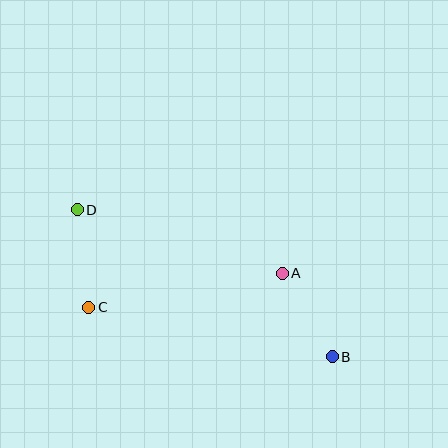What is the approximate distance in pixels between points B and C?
The distance between B and C is approximately 249 pixels.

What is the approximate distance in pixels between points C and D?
The distance between C and D is approximately 98 pixels.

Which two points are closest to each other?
Points A and B are closest to each other.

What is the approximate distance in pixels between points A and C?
The distance between A and C is approximately 197 pixels.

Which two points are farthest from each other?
Points B and D are farthest from each other.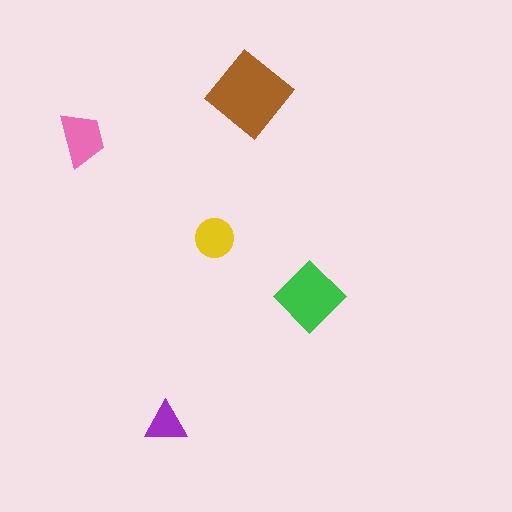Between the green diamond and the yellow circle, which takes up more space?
The green diamond.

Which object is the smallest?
The purple triangle.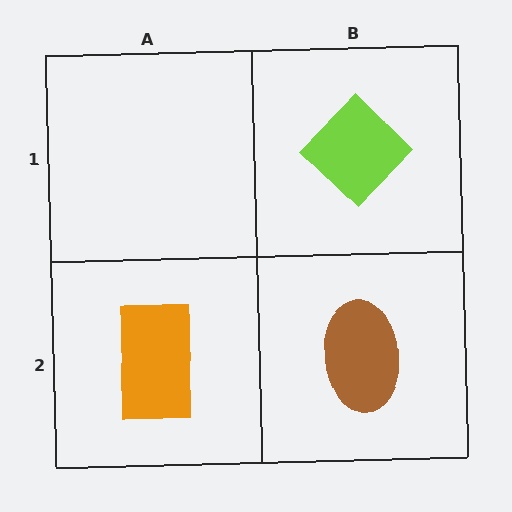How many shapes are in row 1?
1 shape.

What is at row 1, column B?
A lime diamond.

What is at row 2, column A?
An orange rectangle.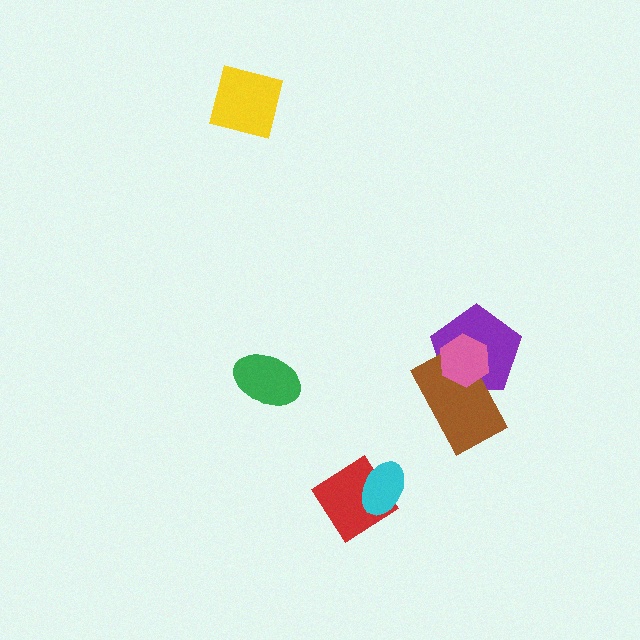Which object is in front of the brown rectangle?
The pink hexagon is in front of the brown rectangle.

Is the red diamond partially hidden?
Yes, it is partially covered by another shape.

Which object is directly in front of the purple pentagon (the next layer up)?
The brown rectangle is directly in front of the purple pentagon.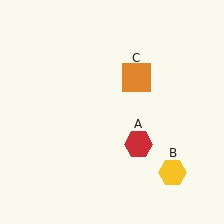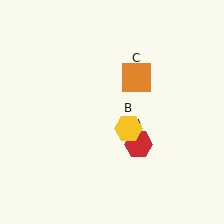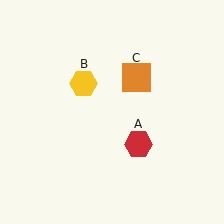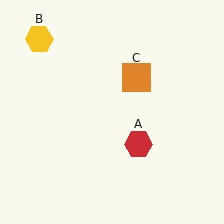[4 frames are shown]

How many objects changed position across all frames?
1 object changed position: yellow hexagon (object B).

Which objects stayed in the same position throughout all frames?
Red hexagon (object A) and orange square (object C) remained stationary.